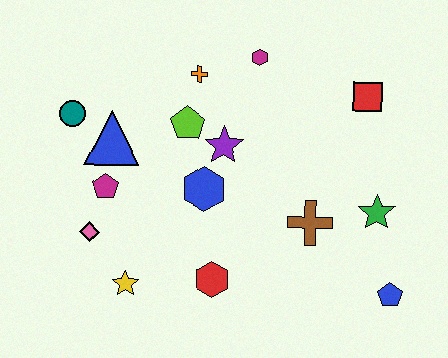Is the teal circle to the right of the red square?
No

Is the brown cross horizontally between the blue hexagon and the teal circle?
No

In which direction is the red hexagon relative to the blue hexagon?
The red hexagon is below the blue hexagon.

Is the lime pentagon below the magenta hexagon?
Yes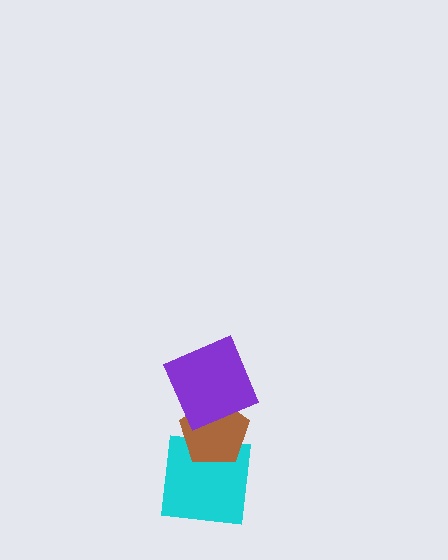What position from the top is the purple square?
The purple square is 1st from the top.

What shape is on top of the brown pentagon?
The purple square is on top of the brown pentagon.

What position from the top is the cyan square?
The cyan square is 3rd from the top.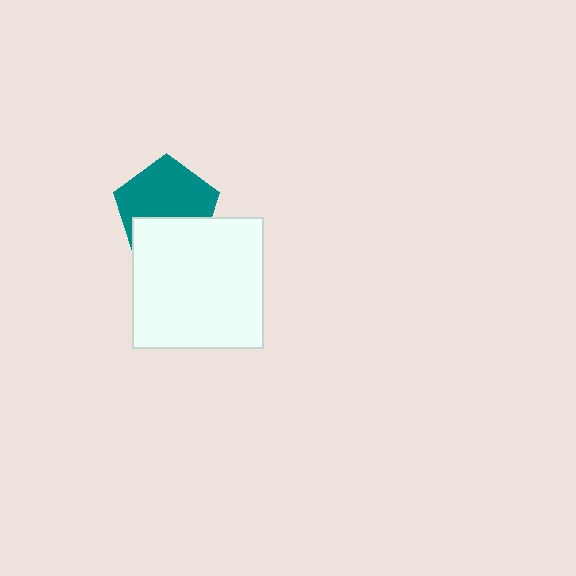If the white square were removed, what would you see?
You would see the complete teal pentagon.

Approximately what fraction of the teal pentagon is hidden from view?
Roughly 37% of the teal pentagon is hidden behind the white square.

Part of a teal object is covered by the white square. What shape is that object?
It is a pentagon.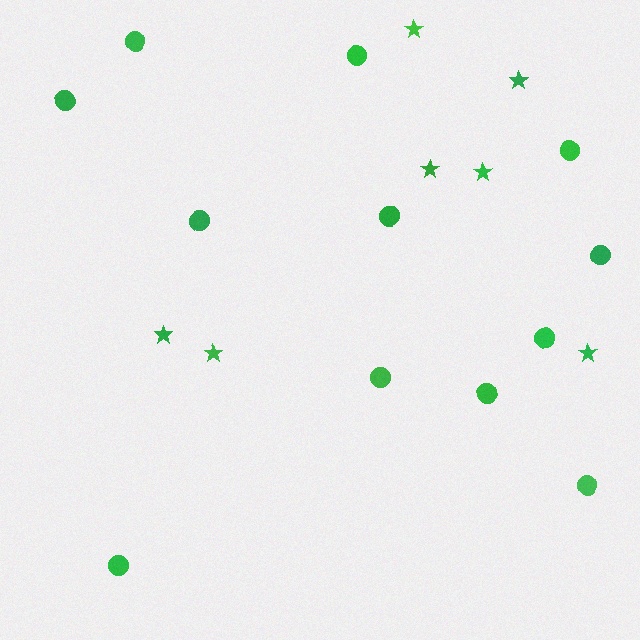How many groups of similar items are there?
There are 2 groups: one group of stars (7) and one group of circles (12).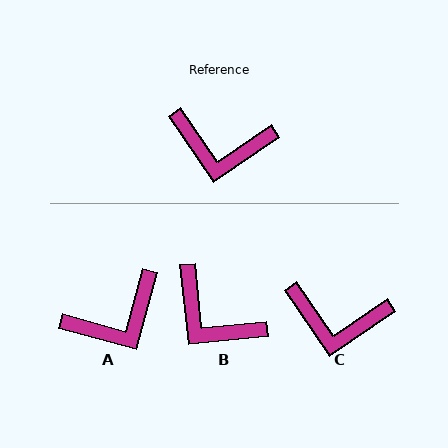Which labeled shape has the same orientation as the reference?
C.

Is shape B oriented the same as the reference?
No, it is off by about 28 degrees.